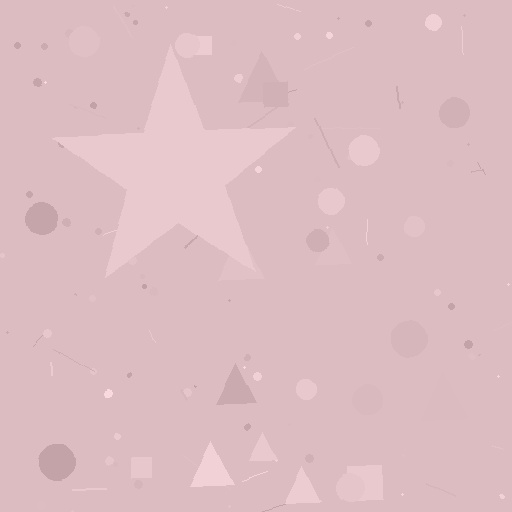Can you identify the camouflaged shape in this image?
The camouflaged shape is a star.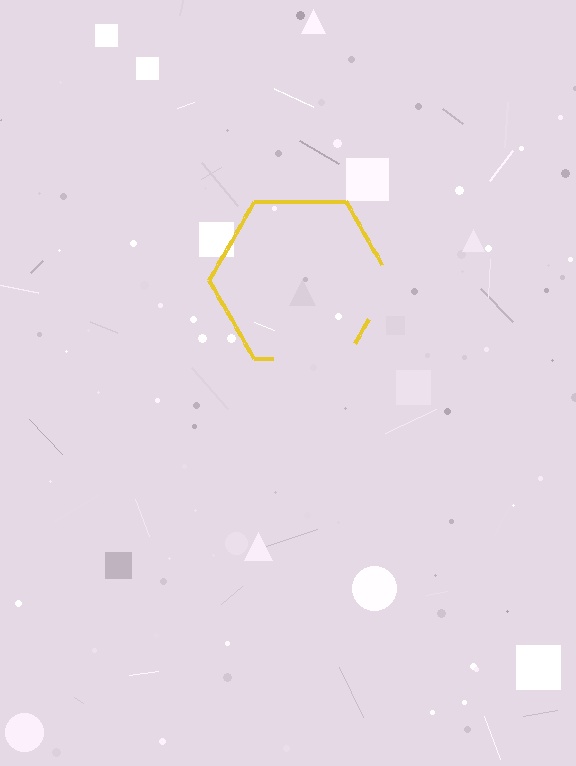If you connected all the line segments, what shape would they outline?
They would outline a hexagon.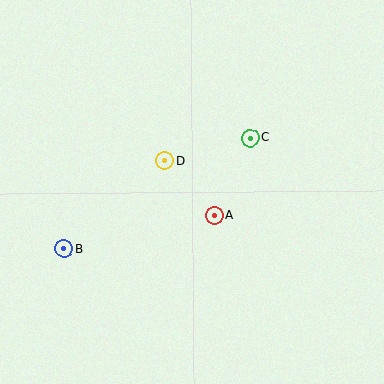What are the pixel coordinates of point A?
Point A is at (214, 215).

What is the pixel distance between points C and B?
The distance between C and B is 216 pixels.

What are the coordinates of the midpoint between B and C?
The midpoint between B and C is at (157, 193).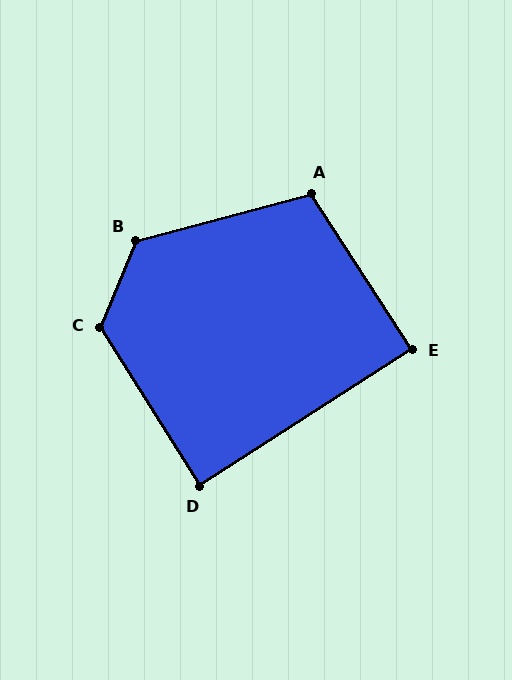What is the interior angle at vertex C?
Approximately 126 degrees (obtuse).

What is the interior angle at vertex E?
Approximately 90 degrees (approximately right).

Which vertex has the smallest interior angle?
D, at approximately 89 degrees.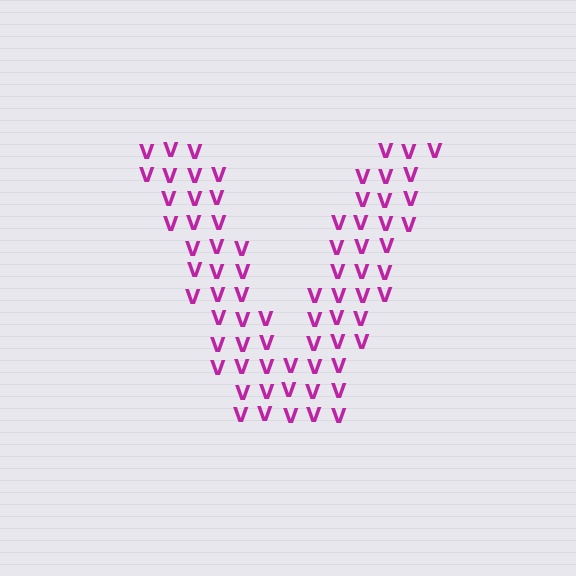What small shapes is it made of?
It is made of small letter V's.